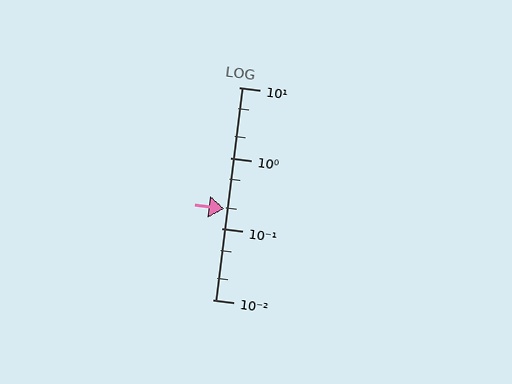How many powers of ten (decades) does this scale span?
The scale spans 3 decades, from 0.01 to 10.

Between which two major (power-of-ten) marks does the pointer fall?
The pointer is between 0.1 and 1.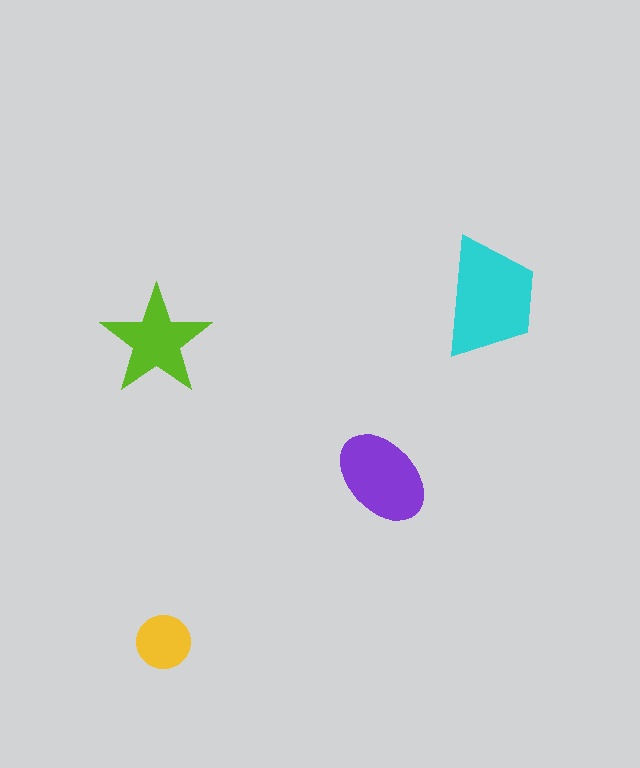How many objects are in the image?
There are 4 objects in the image.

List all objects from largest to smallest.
The cyan trapezoid, the purple ellipse, the lime star, the yellow circle.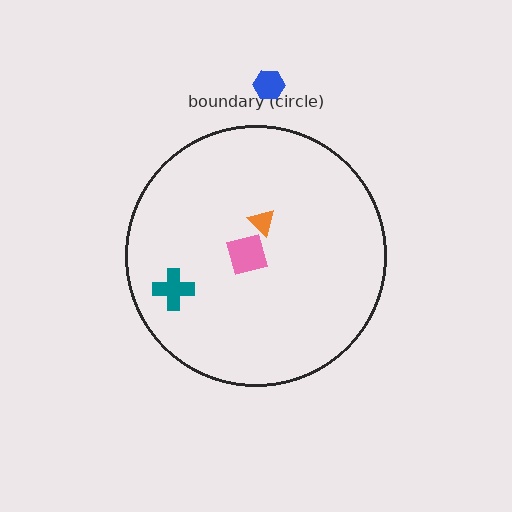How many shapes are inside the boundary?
3 inside, 1 outside.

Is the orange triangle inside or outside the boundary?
Inside.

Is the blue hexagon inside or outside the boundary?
Outside.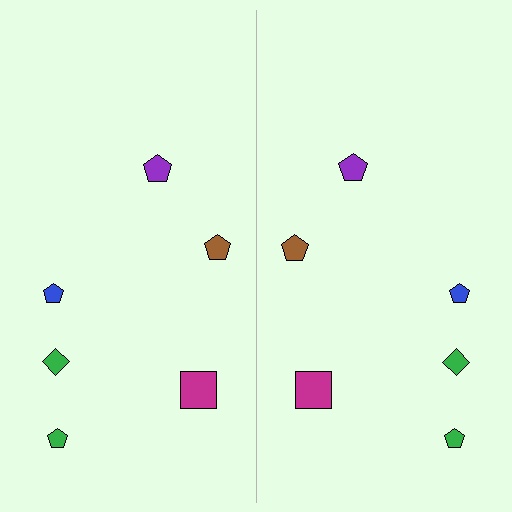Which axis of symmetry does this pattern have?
The pattern has a vertical axis of symmetry running through the center of the image.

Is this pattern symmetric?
Yes, this pattern has bilateral (reflection) symmetry.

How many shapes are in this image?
There are 12 shapes in this image.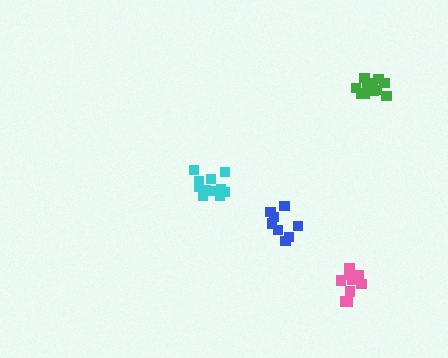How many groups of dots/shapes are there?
There are 4 groups.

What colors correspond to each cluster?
The clusters are colored: green, cyan, blue, pink.